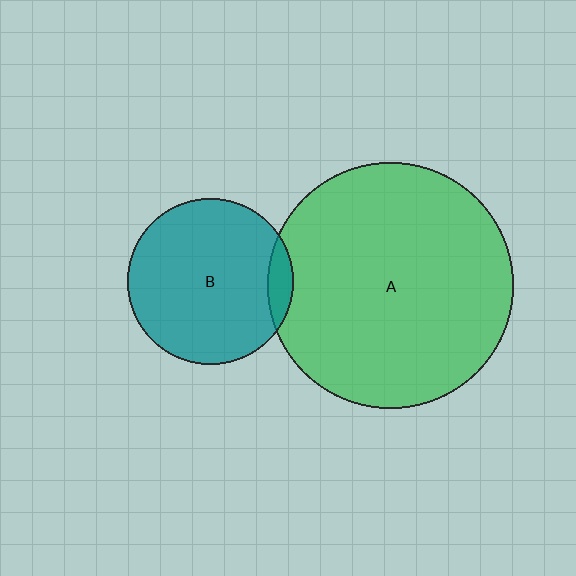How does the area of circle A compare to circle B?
Approximately 2.2 times.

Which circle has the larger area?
Circle A (green).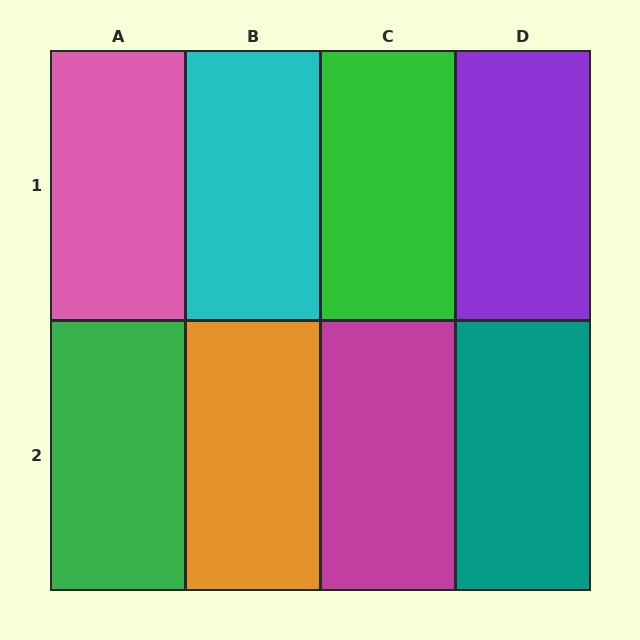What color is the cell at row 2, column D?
Teal.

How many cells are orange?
1 cell is orange.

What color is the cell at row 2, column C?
Magenta.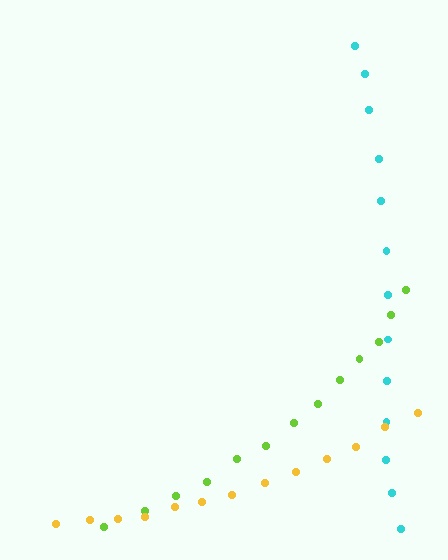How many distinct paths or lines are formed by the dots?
There are 3 distinct paths.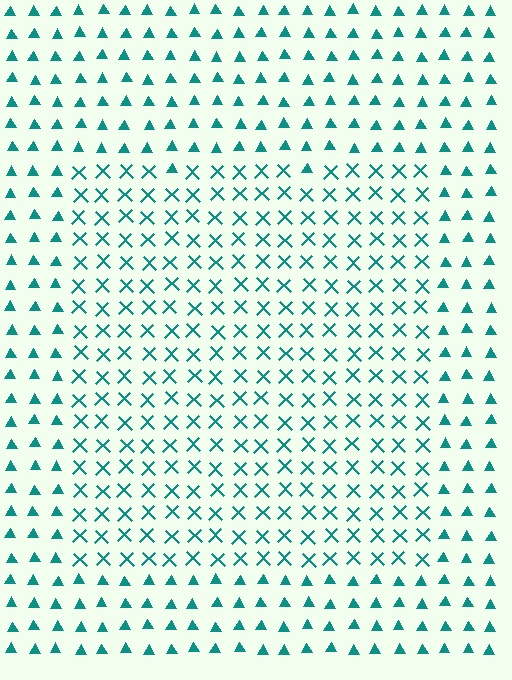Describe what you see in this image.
The image is filled with small teal elements arranged in a uniform grid. A rectangle-shaped region contains X marks, while the surrounding area contains triangles. The boundary is defined purely by the change in element shape.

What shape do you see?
I see a rectangle.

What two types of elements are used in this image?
The image uses X marks inside the rectangle region and triangles outside it.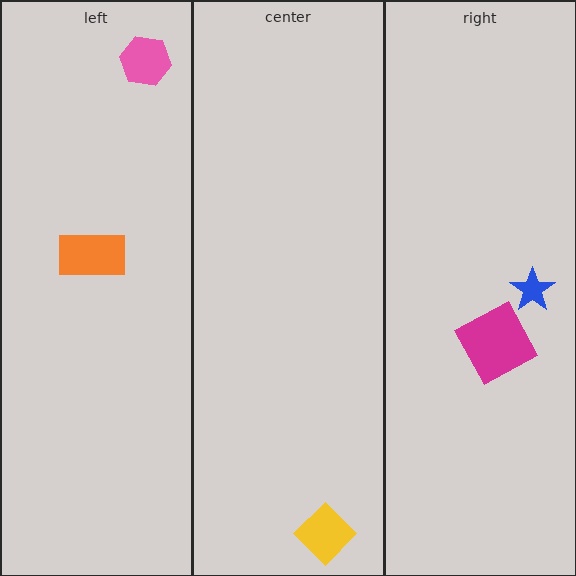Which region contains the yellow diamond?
The center region.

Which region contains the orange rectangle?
The left region.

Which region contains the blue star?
The right region.